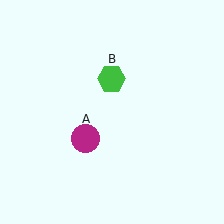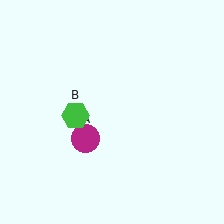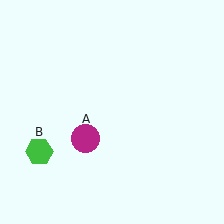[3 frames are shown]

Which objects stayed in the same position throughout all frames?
Magenta circle (object A) remained stationary.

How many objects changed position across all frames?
1 object changed position: green hexagon (object B).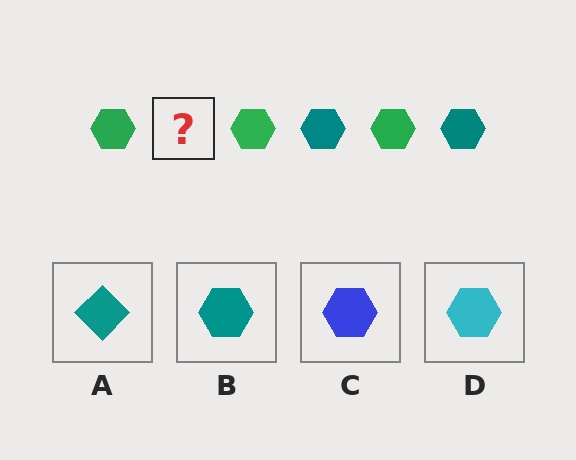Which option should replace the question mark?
Option B.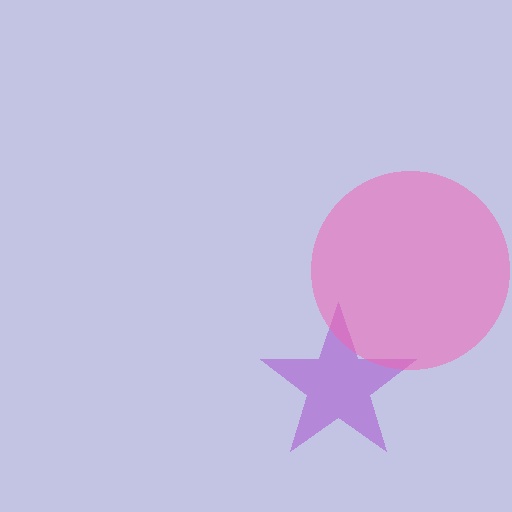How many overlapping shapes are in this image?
There are 2 overlapping shapes in the image.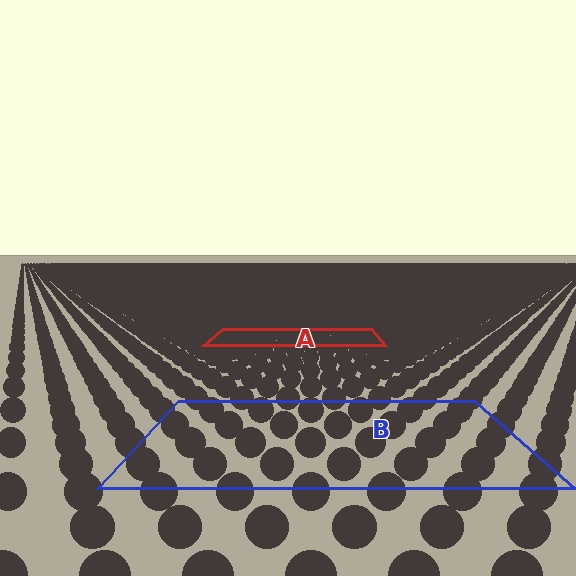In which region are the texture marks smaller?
The texture marks are smaller in region A, because it is farther away.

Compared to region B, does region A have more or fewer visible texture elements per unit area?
Region A has more texture elements per unit area — they are packed more densely because it is farther away.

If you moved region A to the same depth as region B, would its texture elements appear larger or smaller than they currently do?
They would appear larger. At a closer depth, the same texture elements are projected at a bigger on-screen size.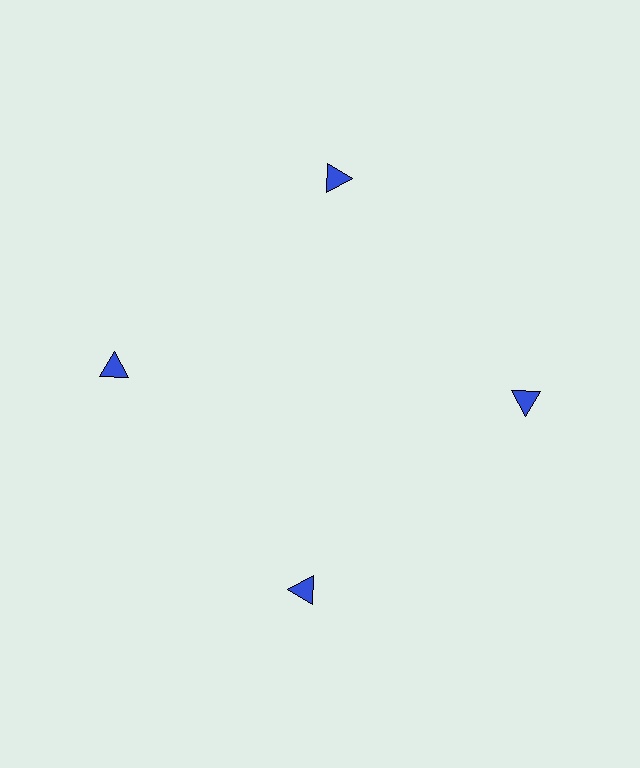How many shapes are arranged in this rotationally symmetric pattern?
There are 4 shapes, arranged in 4 groups of 1.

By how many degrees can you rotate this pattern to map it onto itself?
The pattern maps onto itself every 90 degrees of rotation.